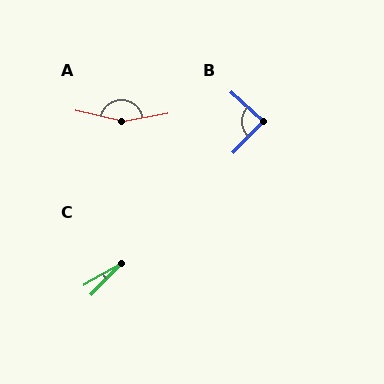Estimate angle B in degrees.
Approximately 88 degrees.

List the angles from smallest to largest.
C (17°), B (88°), A (157°).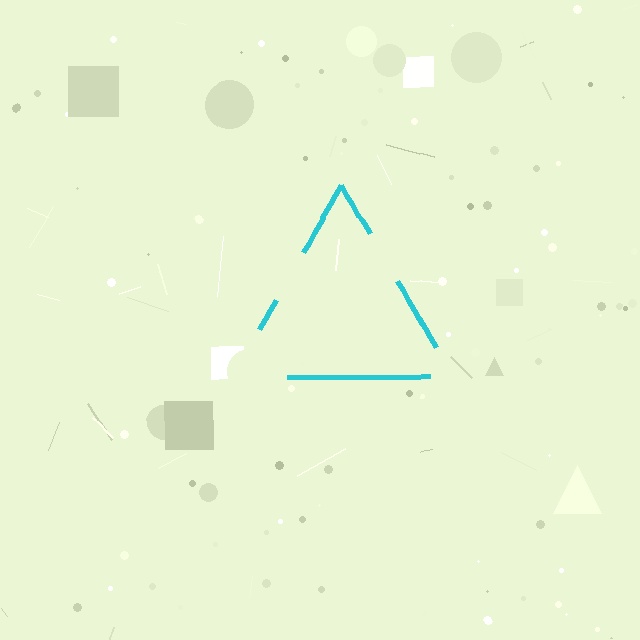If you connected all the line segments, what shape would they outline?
They would outline a triangle.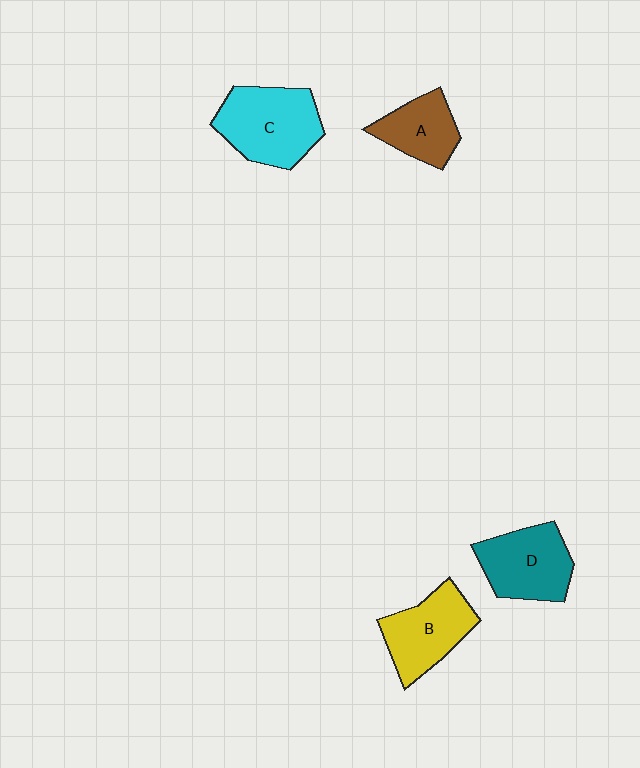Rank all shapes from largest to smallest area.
From largest to smallest: C (cyan), D (teal), B (yellow), A (brown).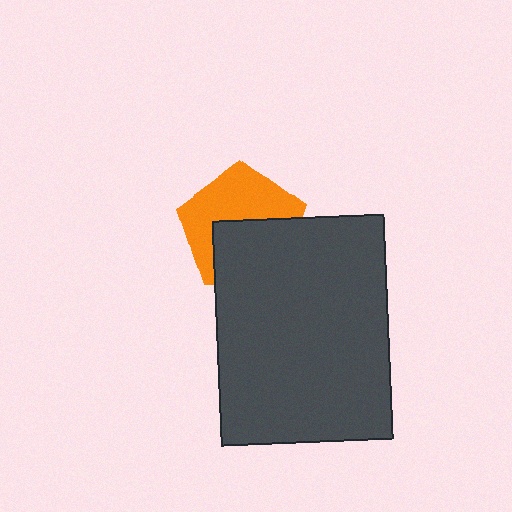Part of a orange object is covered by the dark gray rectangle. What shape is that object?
It is a pentagon.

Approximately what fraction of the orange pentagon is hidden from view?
Roughly 46% of the orange pentagon is hidden behind the dark gray rectangle.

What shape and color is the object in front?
The object in front is a dark gray rectangle.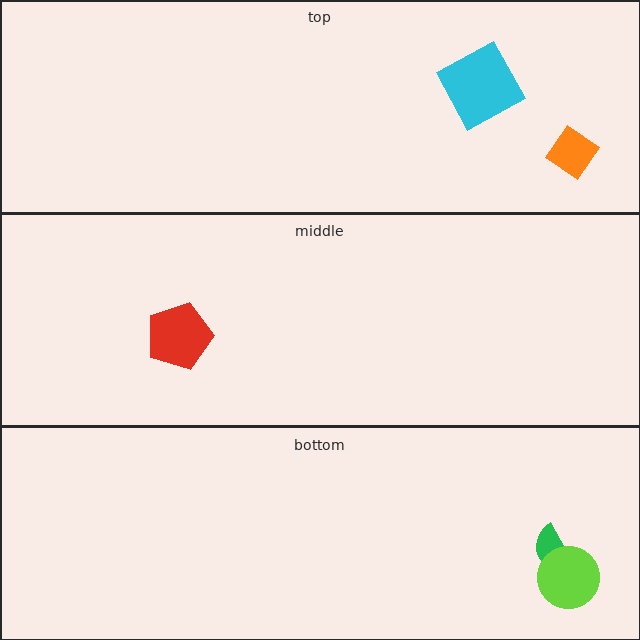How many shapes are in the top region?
2.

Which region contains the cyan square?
The top region.